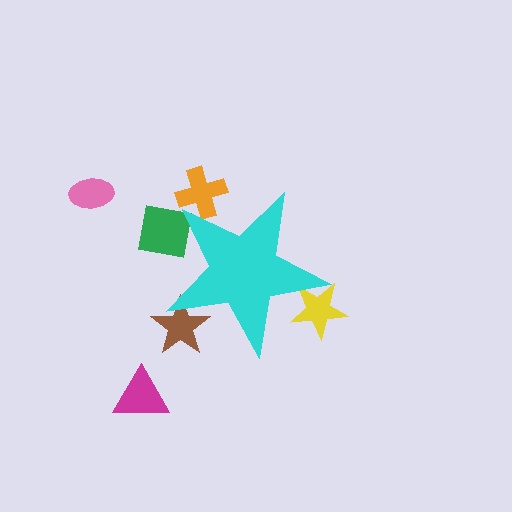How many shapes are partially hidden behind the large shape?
4 shapes are partially hidden.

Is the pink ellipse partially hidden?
No, the pink ellipse is fully visible.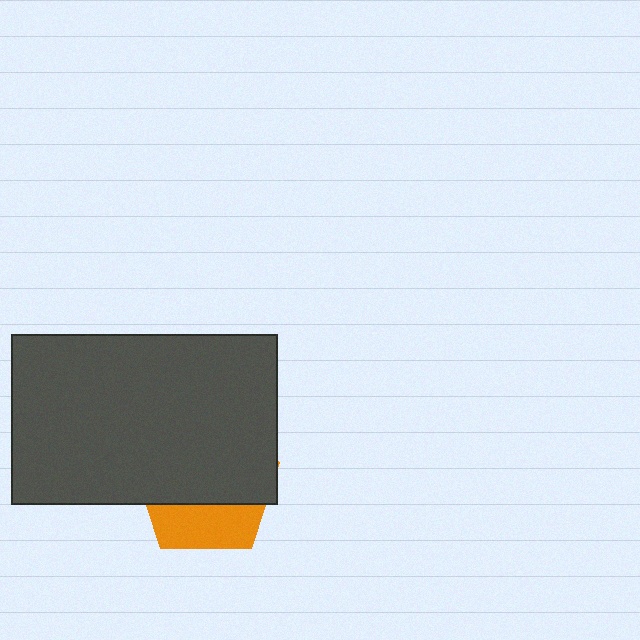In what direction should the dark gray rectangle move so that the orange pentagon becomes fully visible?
The dark gray rectangle should move up. That is the shortest direction to clear the overlap and leave the orange pentagon fully visible.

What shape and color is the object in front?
The object in front is a dark gray rectangle.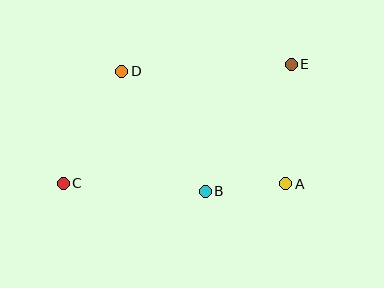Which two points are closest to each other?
Points A and B are closest to each other.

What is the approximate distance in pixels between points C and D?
The distance between C and D is approximately 126 pixels.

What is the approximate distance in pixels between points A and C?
The distance between A and C is approximately 222 pixels.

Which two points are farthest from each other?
Points C and E are farthest from each other.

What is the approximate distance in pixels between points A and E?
The distance between A and E is approximately 119 pixels.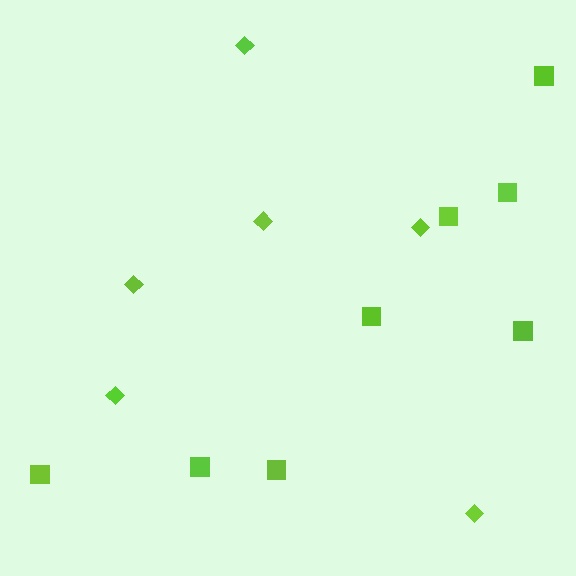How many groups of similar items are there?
There are 2 groups: one group of squares (8) and one group of diamonds (6).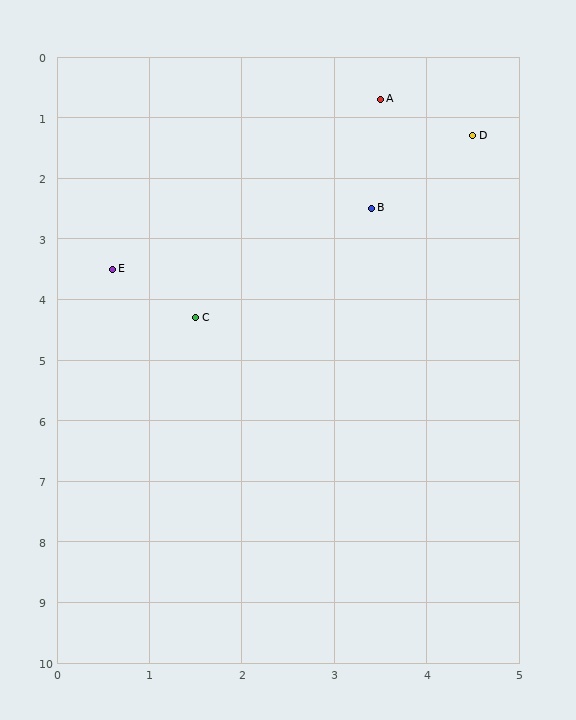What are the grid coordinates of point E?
Point E is at approximately (0.6, 3.5).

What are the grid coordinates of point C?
Point C is at approximately (1.5, 4.3).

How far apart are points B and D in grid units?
Points B and D are about 1.6 grid units apart.